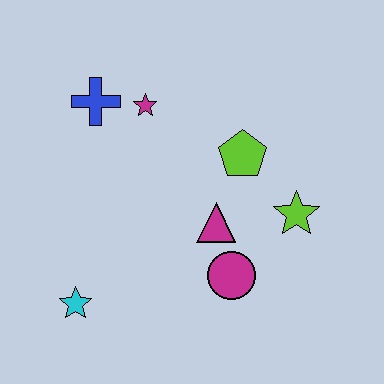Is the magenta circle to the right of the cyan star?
Yes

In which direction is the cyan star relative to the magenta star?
The cyan star is below the magenta star.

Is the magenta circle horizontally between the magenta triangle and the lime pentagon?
Yes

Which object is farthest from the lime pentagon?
The cyan star is farthest from the lime pentagon.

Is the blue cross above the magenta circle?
Yes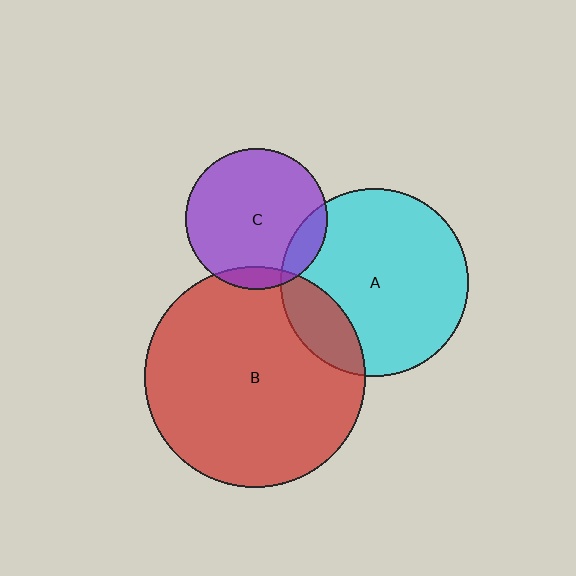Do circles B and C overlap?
Yes.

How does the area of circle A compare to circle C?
Approximately 1.8 times.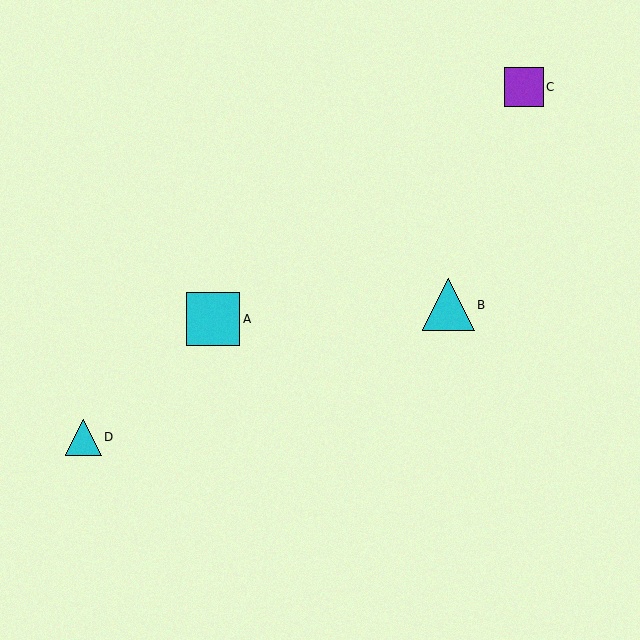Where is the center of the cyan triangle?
The center of the cyan triangle is at (448, 305).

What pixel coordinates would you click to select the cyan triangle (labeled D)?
Click at (83, 437) to select the cyan triangle D.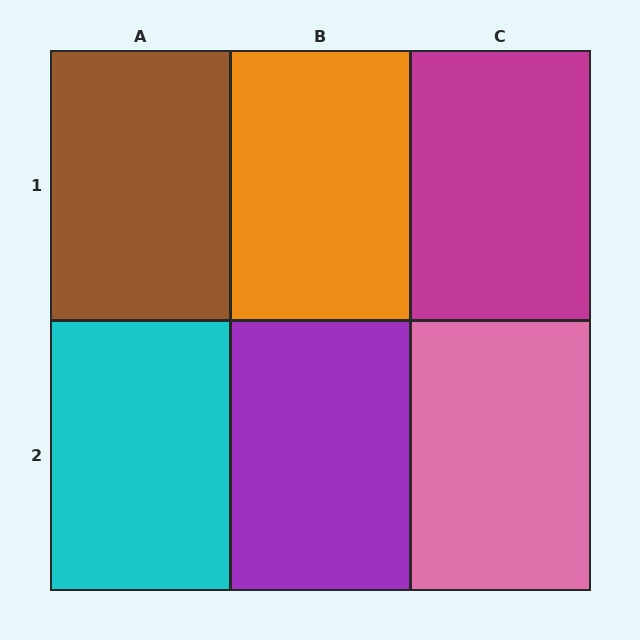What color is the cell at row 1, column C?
Magenta.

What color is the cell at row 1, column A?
Brown.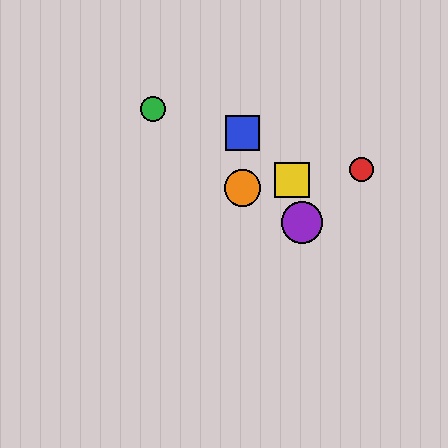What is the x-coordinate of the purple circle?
The purple circle is at x≈302.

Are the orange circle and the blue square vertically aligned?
Yes, both are at x≈243.